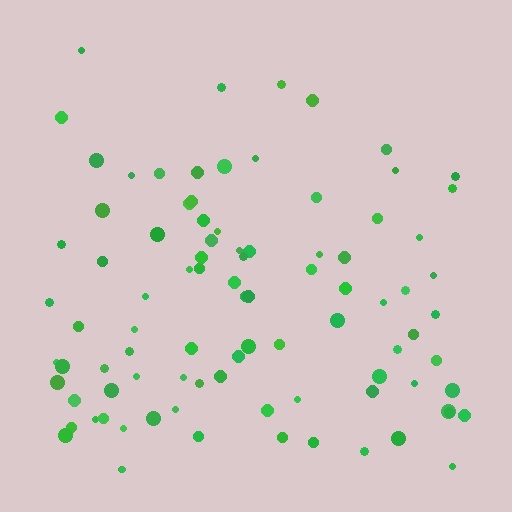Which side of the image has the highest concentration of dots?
The bottom.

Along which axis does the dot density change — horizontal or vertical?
Vertical.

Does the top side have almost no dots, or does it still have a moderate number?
Still a moderate number, just noticeably fewer than the bottom.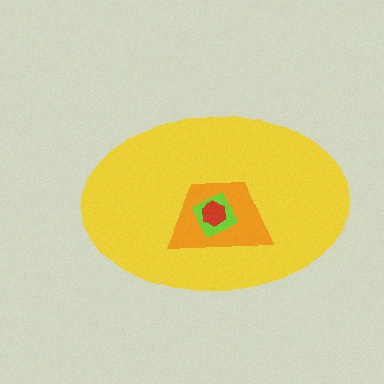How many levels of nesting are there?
4.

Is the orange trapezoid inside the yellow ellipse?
Yes.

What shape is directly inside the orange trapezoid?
The lime square.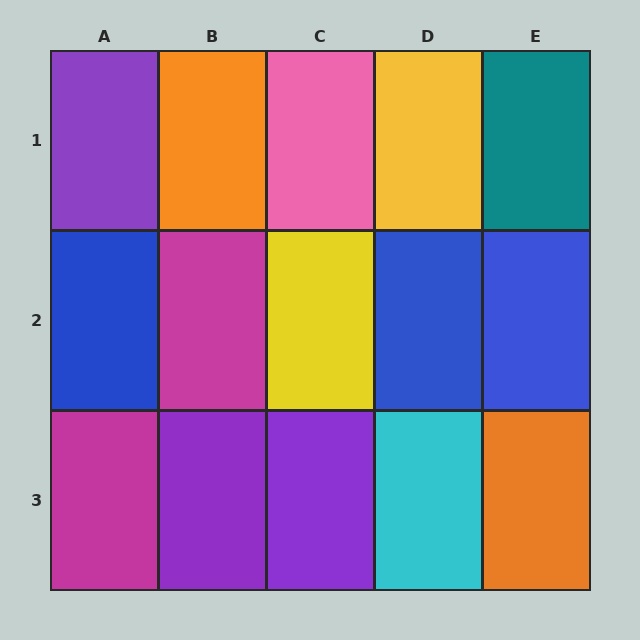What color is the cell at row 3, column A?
Magenta.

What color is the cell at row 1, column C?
Pink.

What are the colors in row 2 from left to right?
Blue, magenta, yellow, blue, blue.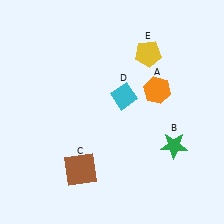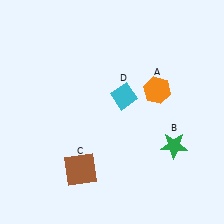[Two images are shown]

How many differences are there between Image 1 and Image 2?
There is 1 difference between the two images.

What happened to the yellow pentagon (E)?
The yellow pentagon (E) was removed in Image 2. It was in the top-right area of Image 1.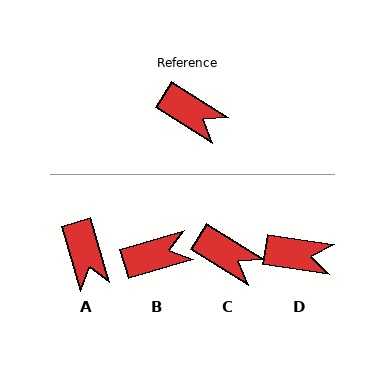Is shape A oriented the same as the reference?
No, it is off by about 42 degrees.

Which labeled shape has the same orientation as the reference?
C.